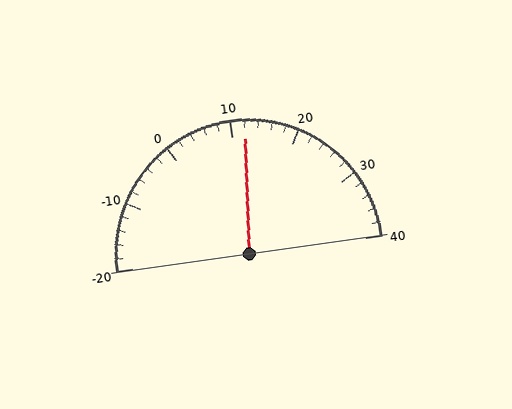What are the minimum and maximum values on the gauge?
The gauge ranges from -20 to 40.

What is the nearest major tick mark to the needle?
The nearest major tick mark is 10.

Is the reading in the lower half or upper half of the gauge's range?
The reading is in the upper half of the range (-20 to 40).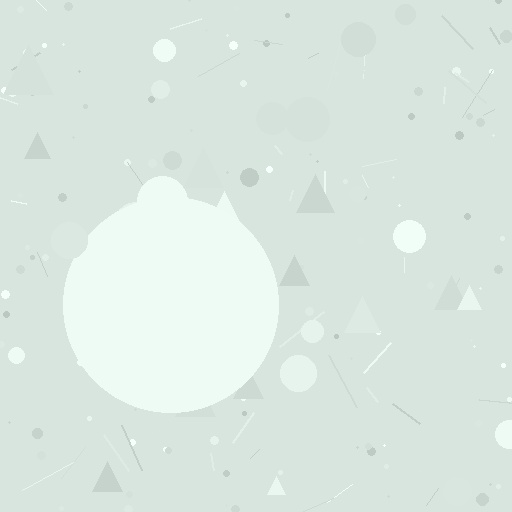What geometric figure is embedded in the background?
A circle is embedded in the background.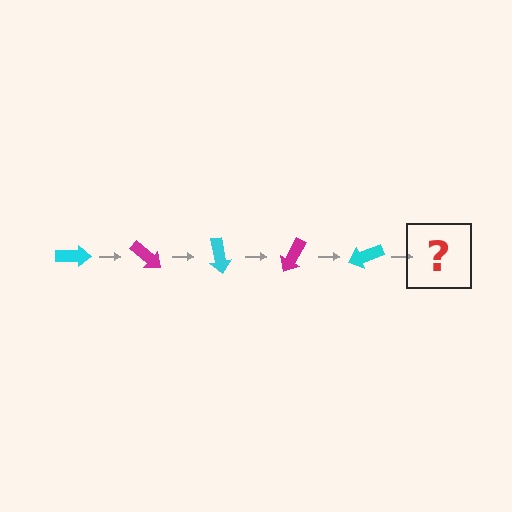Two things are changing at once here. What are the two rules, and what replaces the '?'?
The two rules are that it rotates 40 degrees each step and the color cycles through cyan and magenta. The '?' should be a magenta arrow, rotated 200 degrees from the start.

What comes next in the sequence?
The next element should be a magenta arrow, rotated 200 degrees from the start.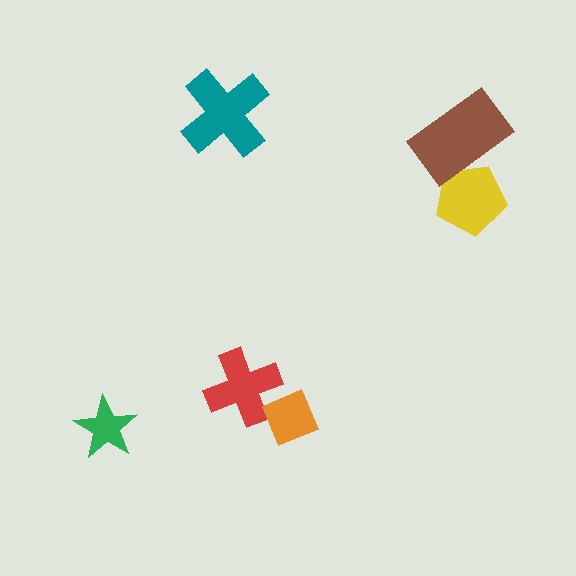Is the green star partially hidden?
No, no other shape covers it.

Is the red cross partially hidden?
Yes, it is partially covered by another shape.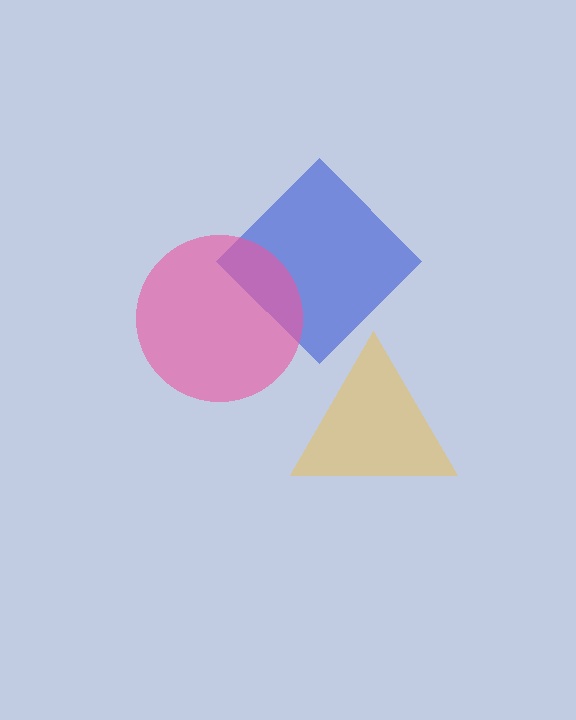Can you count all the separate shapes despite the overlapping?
Yes, there are 3 separate shapes.